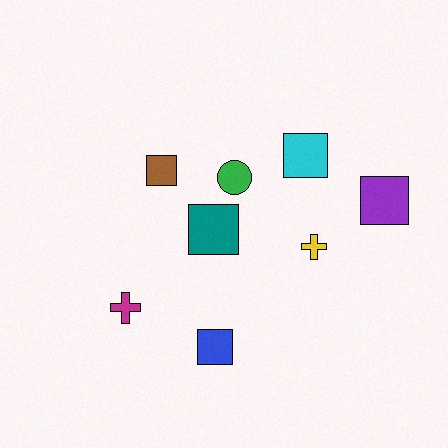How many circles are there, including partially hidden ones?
There is 1 circle.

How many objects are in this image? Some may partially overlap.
There are 8 objects.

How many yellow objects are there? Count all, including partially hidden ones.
There is 1 yellow object.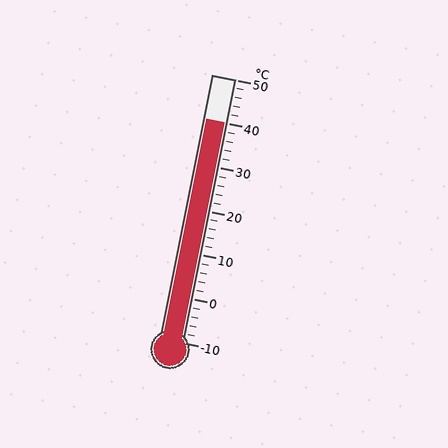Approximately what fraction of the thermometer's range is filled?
The thermometer is filled to approximately 85% of its range.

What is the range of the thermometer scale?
The thermometer scale ranges from -10°C to 50°C.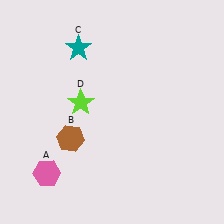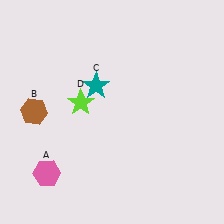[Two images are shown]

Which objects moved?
The objects that moved are: the brown hexagon (B), the teal star (C).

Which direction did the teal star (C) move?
The teal star (C) moved down.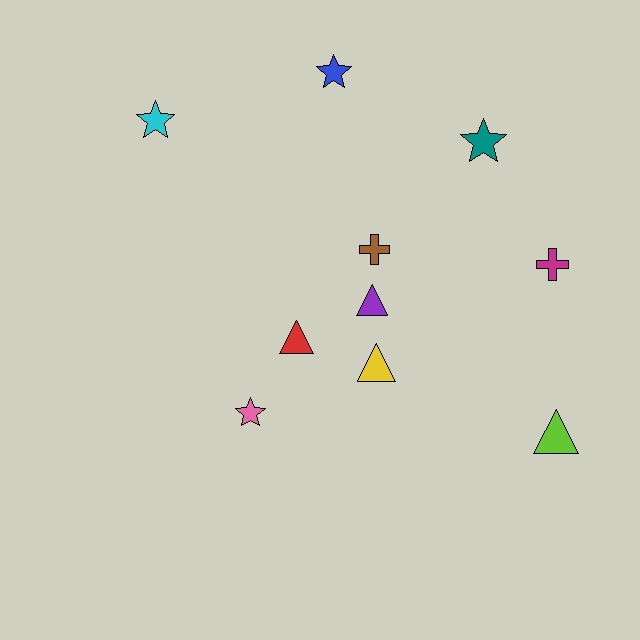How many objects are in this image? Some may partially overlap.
There are 10 objects.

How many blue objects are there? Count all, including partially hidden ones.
There is 1 blue object.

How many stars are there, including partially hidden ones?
There are 4 stars.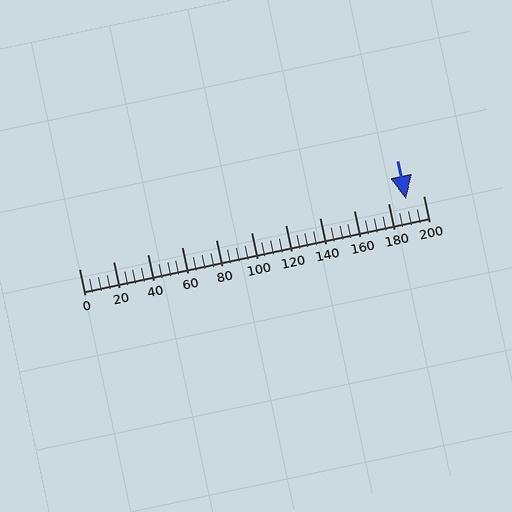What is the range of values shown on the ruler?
The ruler shows values from 0 to 200.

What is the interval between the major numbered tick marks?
The major tick marks are spaced 20 units apart.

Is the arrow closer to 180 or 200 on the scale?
The arrow is closer to 200.